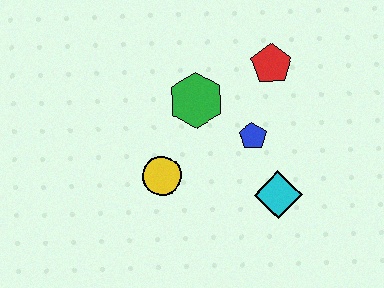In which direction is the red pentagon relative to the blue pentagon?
The red pentagon is above the blue pentagon.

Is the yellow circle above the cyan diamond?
Yes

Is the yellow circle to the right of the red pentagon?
No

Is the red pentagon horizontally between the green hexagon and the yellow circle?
No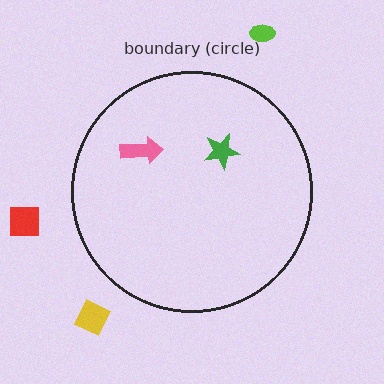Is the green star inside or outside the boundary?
Inside.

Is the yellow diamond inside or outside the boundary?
Outside.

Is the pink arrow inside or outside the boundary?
Inside.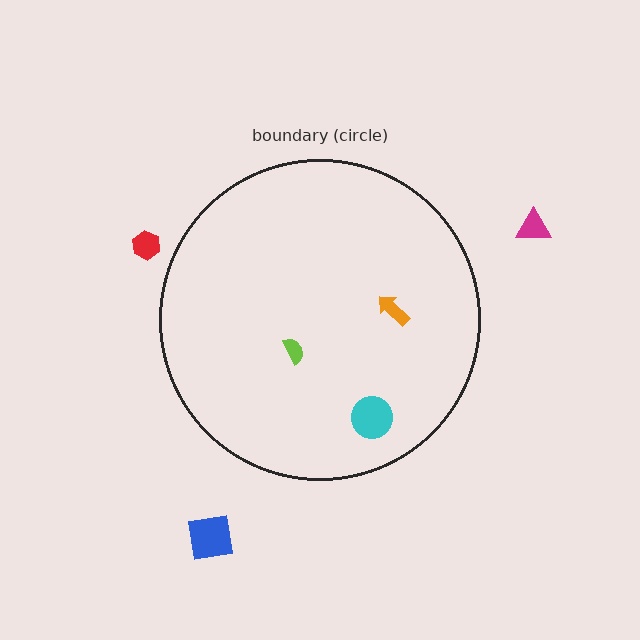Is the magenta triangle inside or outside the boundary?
Outside.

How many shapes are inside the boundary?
3 inside, 3 outside.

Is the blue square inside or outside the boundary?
Outside.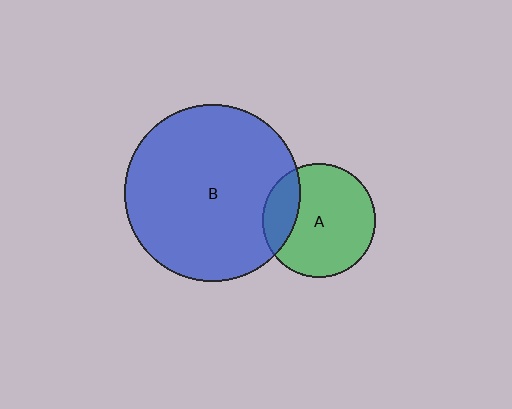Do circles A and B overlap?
Yes.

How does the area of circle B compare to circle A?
Approximately 2.4 times.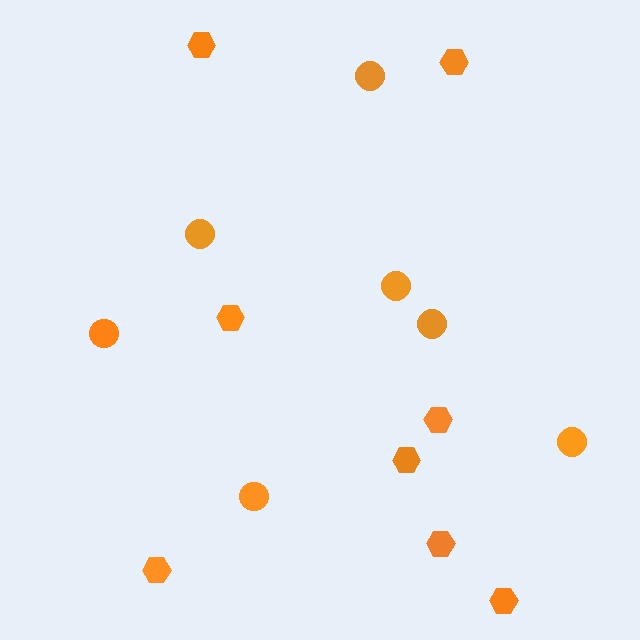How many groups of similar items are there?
There are 2 groups: one group of circles (7) and one group of hexagons (8).